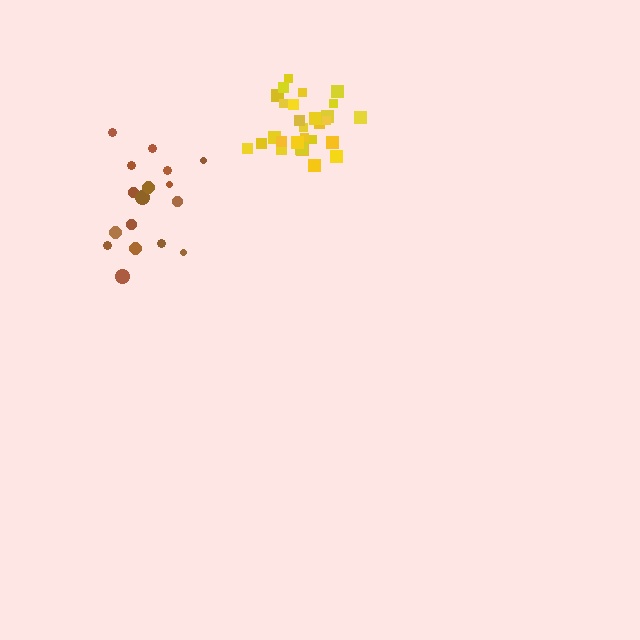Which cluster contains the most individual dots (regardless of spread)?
Yellow (28).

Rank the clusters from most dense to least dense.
yellow, brown.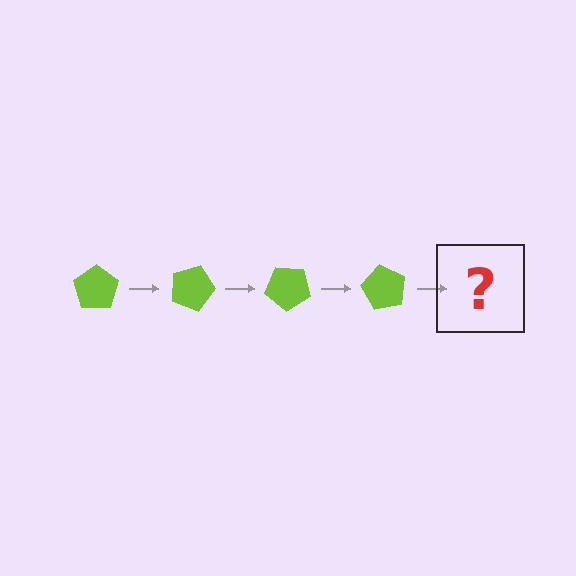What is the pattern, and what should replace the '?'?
The pattern is that the pentagon rotates 20 degrees each step. The '?' should be a lime pentagon rotated 80 degrees.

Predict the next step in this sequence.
The next step is a lime pentagon rotated 80 degrees.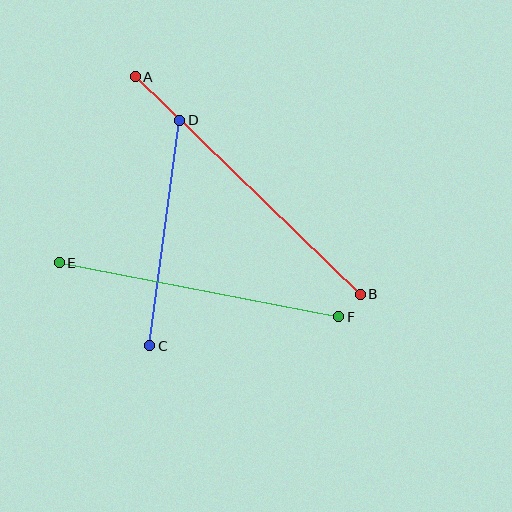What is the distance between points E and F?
The distance is approximately 285 pixels.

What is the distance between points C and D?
The distance is approximately 228 pixels.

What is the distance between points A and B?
The distance is approximately 313 pixels.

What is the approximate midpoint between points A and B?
The midpoint is at approximately (248, 186) pixels.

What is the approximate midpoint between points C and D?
The midpoint is at approximately (165, 233) pixels.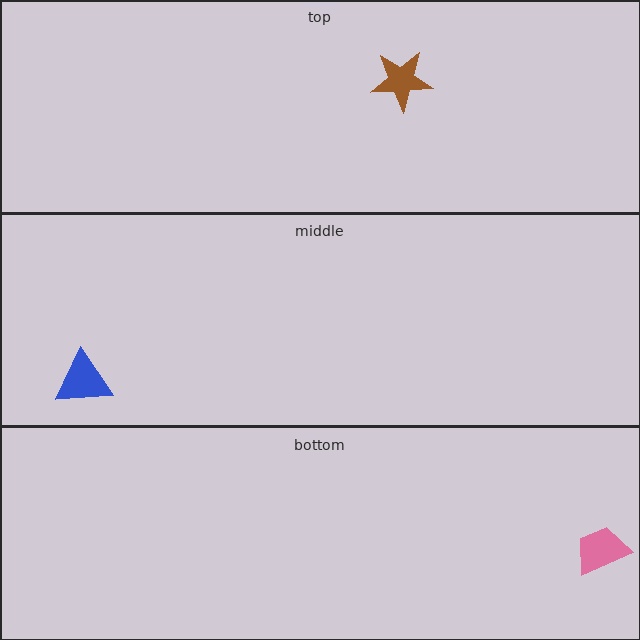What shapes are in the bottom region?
The pink trapezoid.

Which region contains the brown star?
The top region.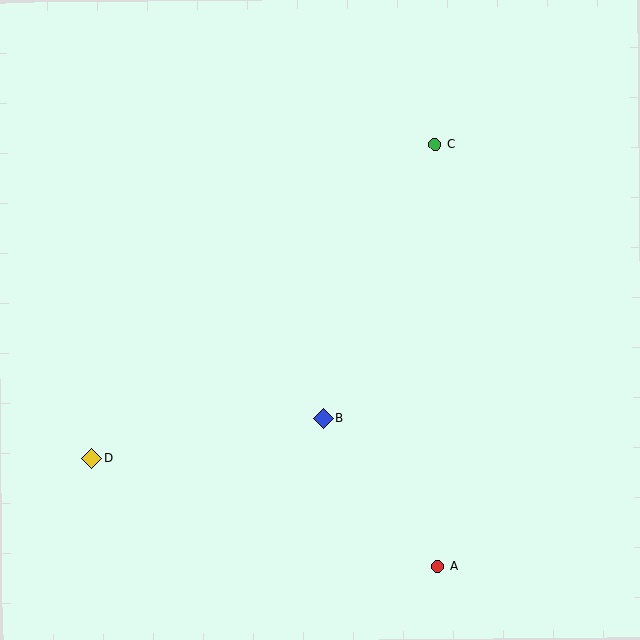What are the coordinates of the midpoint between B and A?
The midpoint between B and A is at (381, 492).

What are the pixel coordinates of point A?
Point A is at (438, 566).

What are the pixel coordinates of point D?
Point D is at (92, 458).